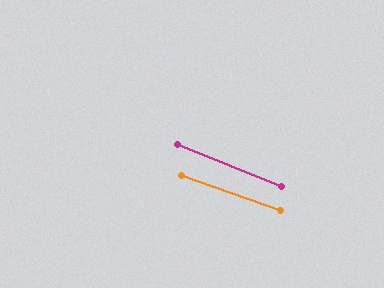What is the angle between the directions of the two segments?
Approximately 2 degrees.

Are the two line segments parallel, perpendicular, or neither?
Parallel — their directions differ by only 1.8°.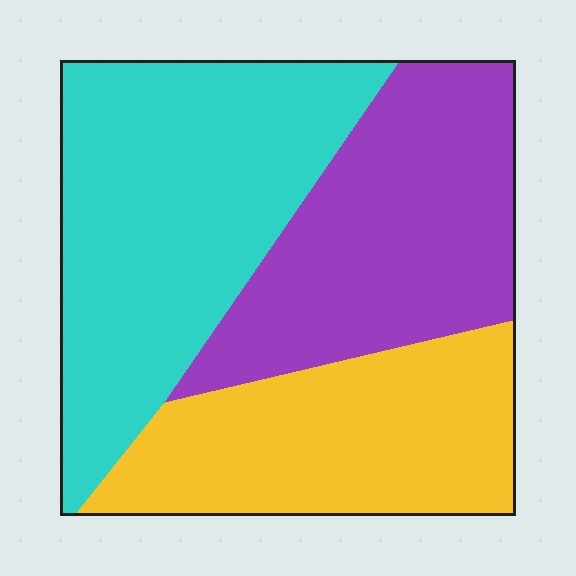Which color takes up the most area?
Cyan, at roughly 40%.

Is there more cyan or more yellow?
Cyan.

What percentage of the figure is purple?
Purple covers roughly 30% of the figure.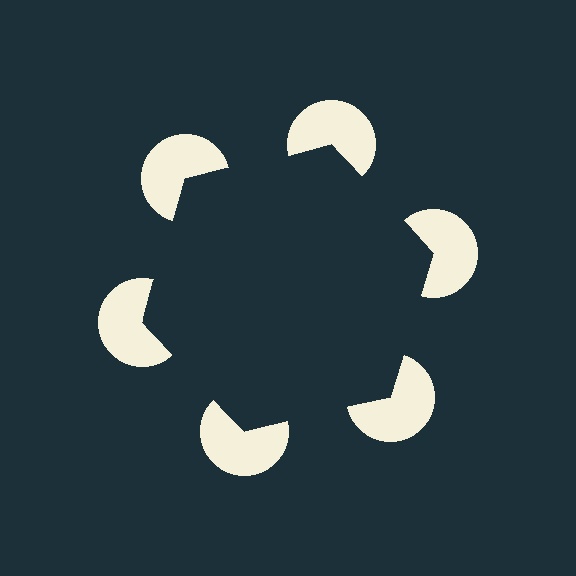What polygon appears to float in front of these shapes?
An illusory hexagon — its edges are inferred from the aligned wedge cuts in the pac-man discs, not physically drawn.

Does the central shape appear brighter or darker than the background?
It typically appears slightly darker than the background, even though no actual brightness change is drawn.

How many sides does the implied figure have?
6 sides.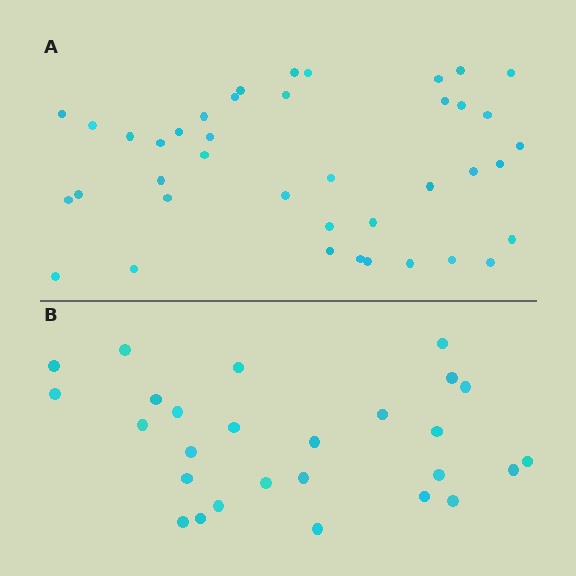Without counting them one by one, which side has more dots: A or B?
Region A (the top region) has more dots.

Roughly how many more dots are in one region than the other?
Region A has approximately 15 more dots than region B.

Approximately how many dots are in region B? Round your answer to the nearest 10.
About 30 dots. (The exact count is 27, which rounds to 30.)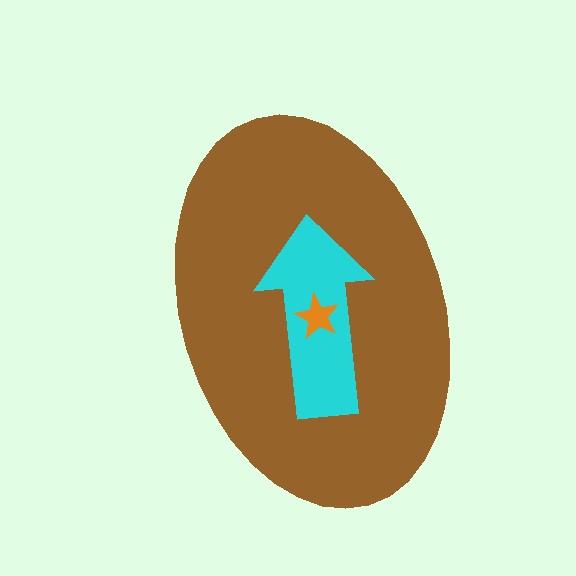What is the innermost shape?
The orange star.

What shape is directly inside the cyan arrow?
The orange star.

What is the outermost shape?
The brown ellipse.